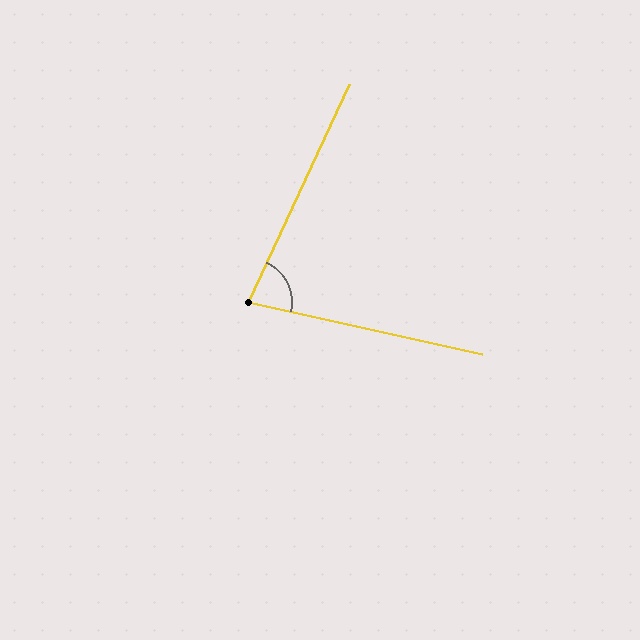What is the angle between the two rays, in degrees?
Approximately 78 degrees.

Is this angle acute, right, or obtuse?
It is acute.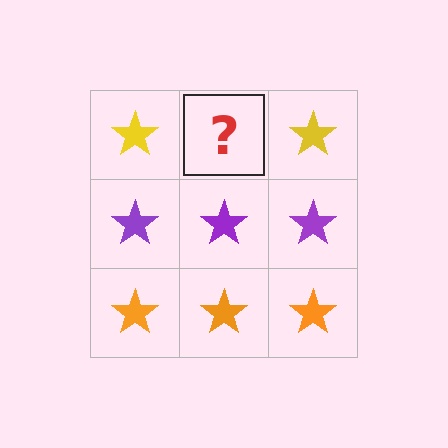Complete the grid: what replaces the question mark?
The question mark should be replaced with a yellow star.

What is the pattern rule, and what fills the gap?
The rule is that each row has a consistent color. The gap should be filled with a yellow star.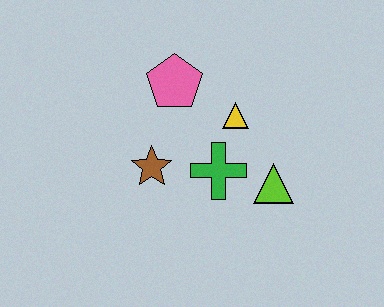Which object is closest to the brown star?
The green cross is closest to the brown star.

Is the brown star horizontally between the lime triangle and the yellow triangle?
No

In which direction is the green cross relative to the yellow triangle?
The green cross is below the yellow triangle.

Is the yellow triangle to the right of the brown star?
Yes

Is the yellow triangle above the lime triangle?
Yes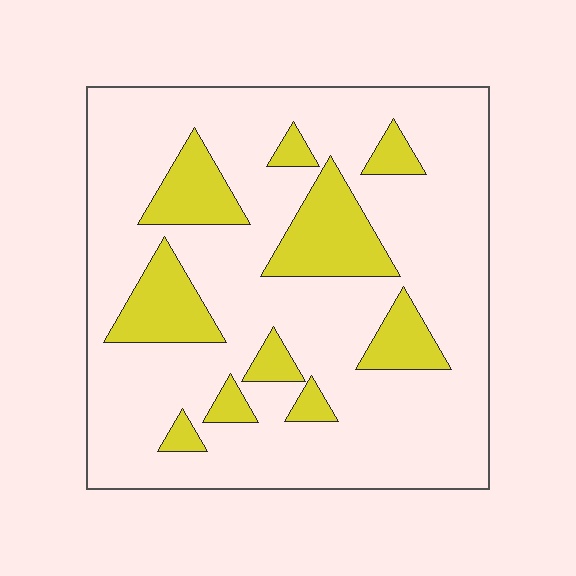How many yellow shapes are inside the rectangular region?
10.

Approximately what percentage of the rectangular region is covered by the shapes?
Approximately 20%.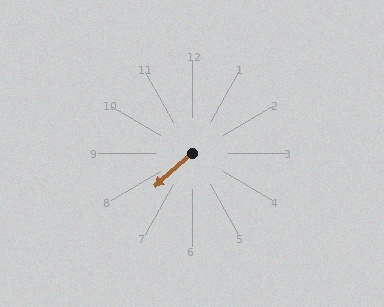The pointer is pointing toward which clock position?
Roughly 8 o'clock.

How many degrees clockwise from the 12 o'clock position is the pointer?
Approximately 229 degrees.